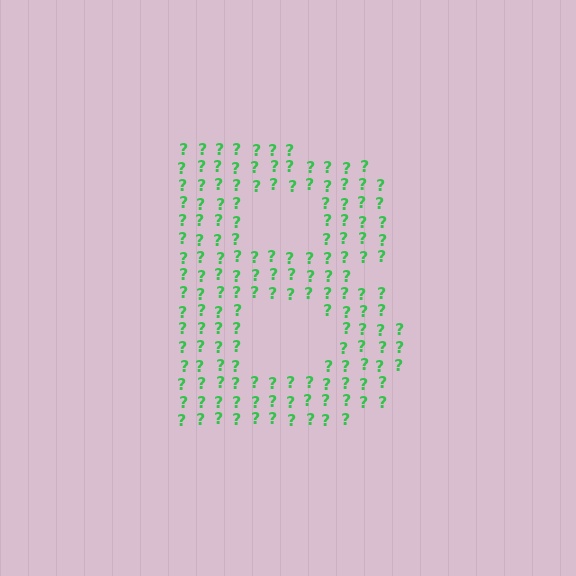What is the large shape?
The large shape is the letter B.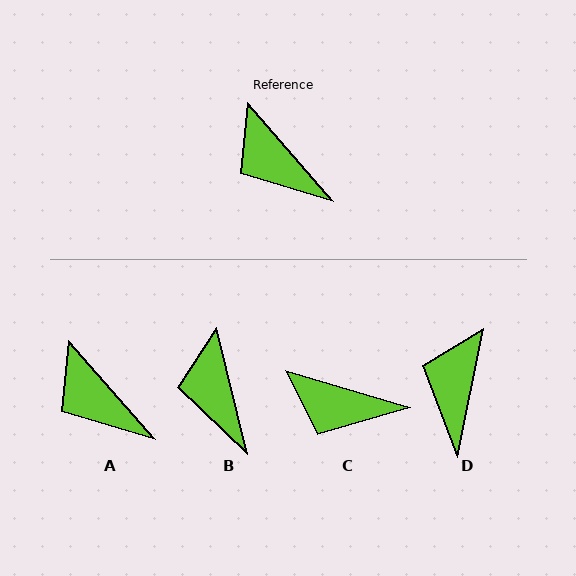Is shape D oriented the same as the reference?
No, it is off by about 53 degrees.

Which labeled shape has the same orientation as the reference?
A.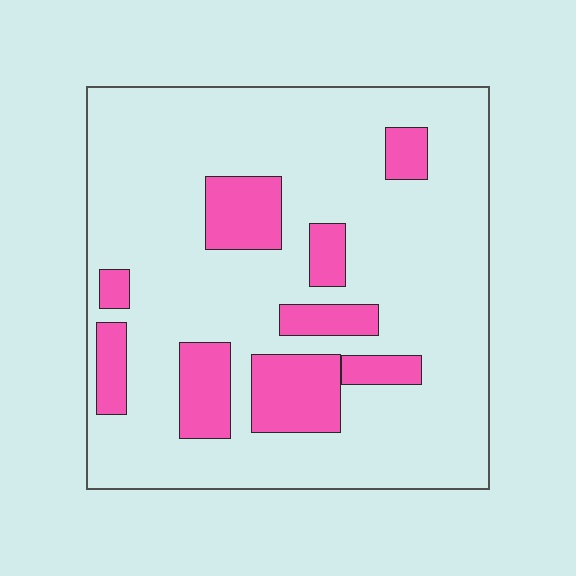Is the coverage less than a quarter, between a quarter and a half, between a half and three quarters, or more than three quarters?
Less than a quarter.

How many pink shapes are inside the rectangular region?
9.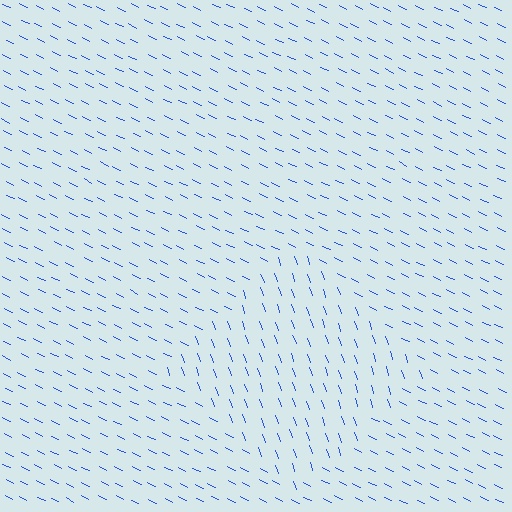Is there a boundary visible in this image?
Yes, there is a texture boundary formed by a change in line orientation.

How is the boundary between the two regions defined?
The boundary is defined purely by a change in line orientation (approximately 45 degrees difference). All lines are the same color and thickness.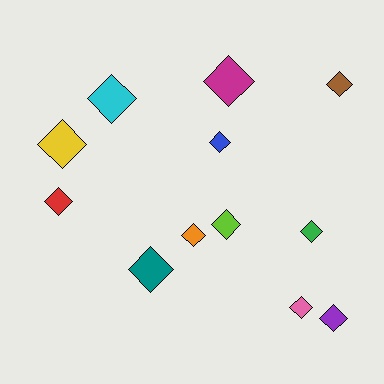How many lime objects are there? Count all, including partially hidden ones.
There is 1 lime object.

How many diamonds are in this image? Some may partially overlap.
There are 12 diamonds.